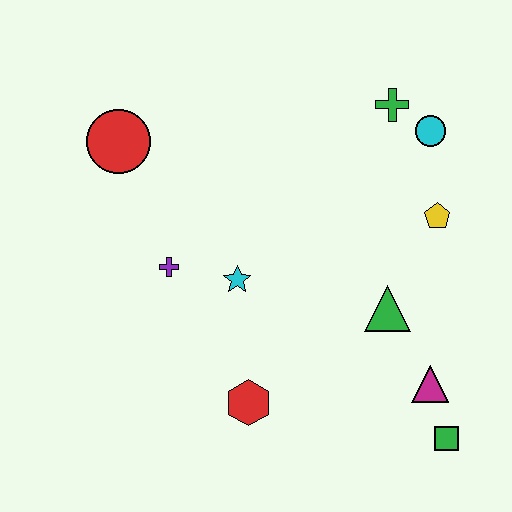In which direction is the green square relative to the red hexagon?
The green square is to the right of the red hexagon.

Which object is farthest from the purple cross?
The green square is farthest from the purple cross.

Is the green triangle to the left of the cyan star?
No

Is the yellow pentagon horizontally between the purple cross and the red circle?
No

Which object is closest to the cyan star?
The purple cross is closest to the cyan star.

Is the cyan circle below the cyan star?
No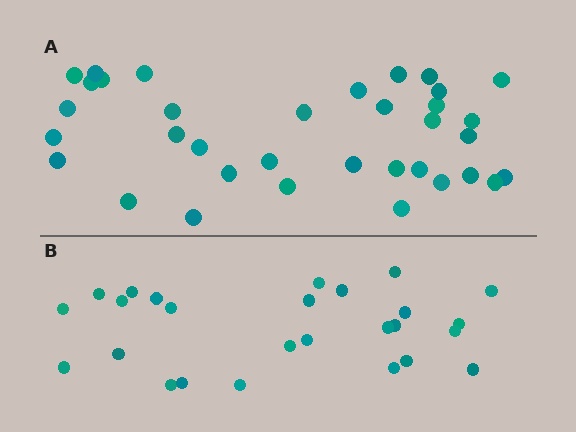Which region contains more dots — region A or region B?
Region A (the top region) has more dots.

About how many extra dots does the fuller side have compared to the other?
Region A has roughly 8 or so more dots than region B.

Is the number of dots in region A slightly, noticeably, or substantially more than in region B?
Region A has noticeably more, but not dramatically so. The ratio is roughly 1.3 to 1.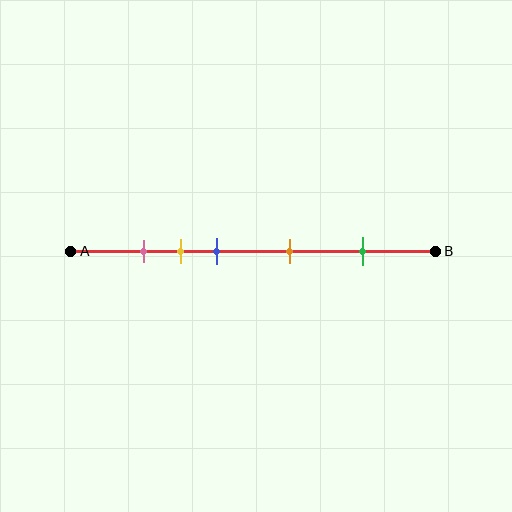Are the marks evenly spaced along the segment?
No, the marks are not evenly spaced.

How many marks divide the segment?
There are 5 marks dividing the segment.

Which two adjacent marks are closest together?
The pink and yellow marks are the closest adjacent pair.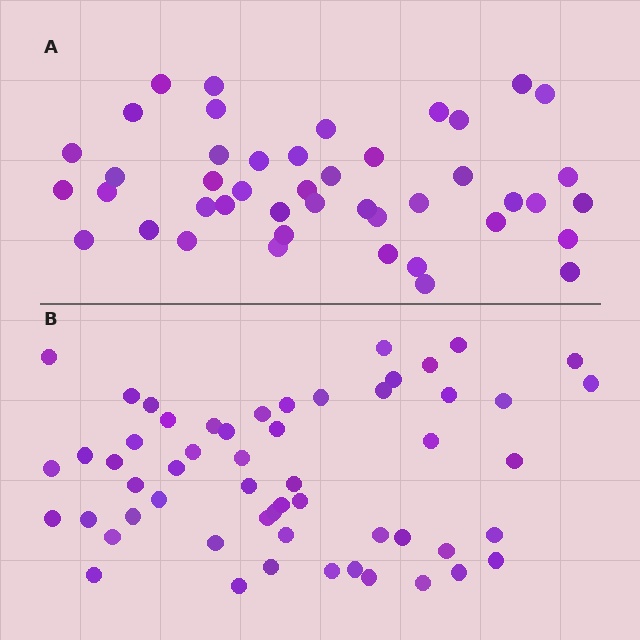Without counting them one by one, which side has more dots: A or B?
Region B (the bottom region) has more dots.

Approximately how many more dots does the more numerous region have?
Region B has roughly 12 or so more dots than region A.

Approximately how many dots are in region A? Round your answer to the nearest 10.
About 40 dots. (The exact count is 44, which rounds to 40.)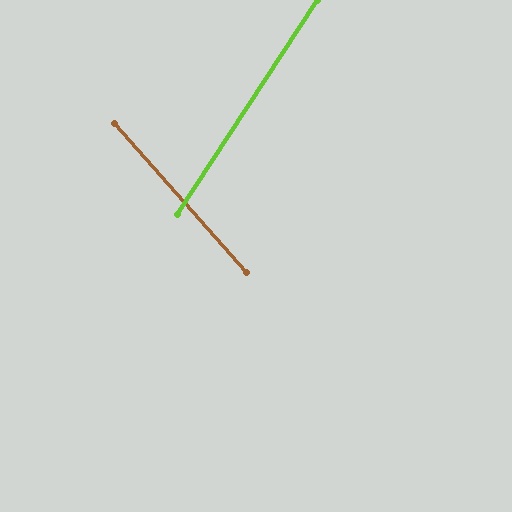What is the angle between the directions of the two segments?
Approximately 75 degrees.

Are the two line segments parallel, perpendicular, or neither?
Neither parallel nor perpendicular — they differ by about 75°.